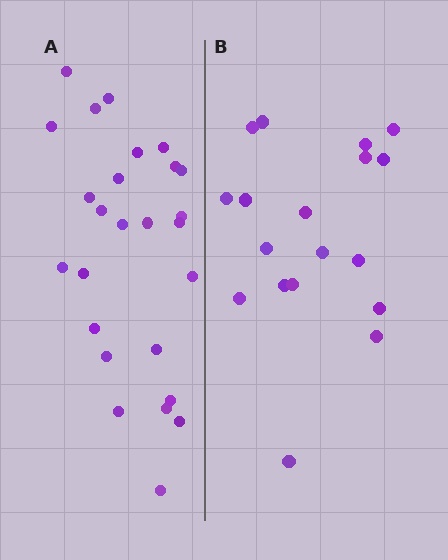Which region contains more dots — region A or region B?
Region A (the left region) has more dots.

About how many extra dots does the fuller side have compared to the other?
Region A has roughly 8 or so more dots than region B.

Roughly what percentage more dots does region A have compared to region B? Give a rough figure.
About 45% more.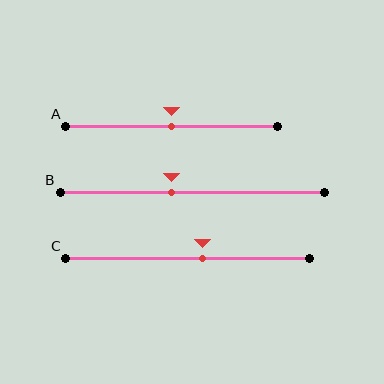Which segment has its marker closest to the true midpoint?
Segment A has its marker closest to the true midpoint.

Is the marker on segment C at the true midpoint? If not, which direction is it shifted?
No, the marker on segment C is shifted to the right by about 6% of the segment length.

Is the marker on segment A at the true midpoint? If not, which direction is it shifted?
Yes, the marker on segment A is at the true midpoint.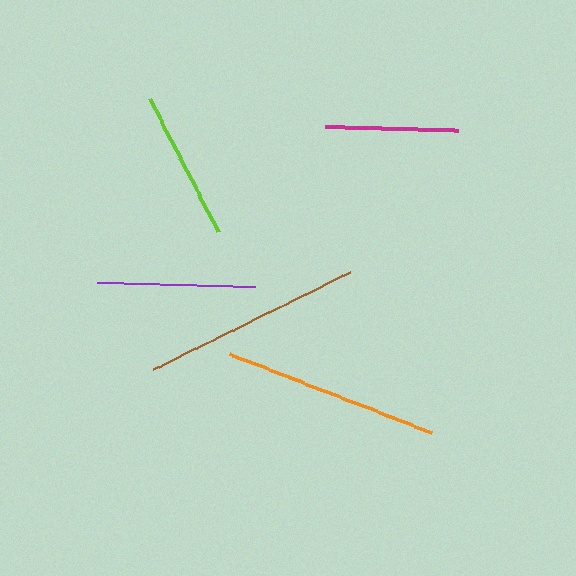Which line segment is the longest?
The brown line is the longest at approximately 221 pixels.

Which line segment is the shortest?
The magenta line is the shortest at approximately 133 pixels.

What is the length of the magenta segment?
The magenta segment is approximately 133 pixels long.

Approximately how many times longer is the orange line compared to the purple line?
The orange line is approximately 1.4 times the length of the purple line.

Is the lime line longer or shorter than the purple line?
The purple line is longer than the lime line.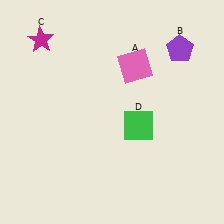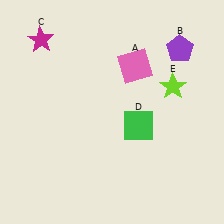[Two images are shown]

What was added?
A lime star (E) was added in Image 2.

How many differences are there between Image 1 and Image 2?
There is 1 difference between the two images.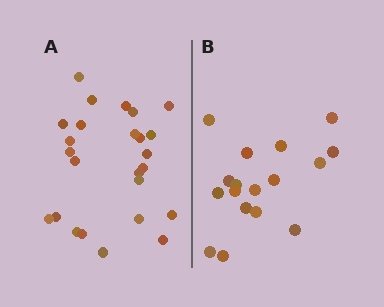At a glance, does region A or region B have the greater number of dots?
Region A (the left region) has more dots.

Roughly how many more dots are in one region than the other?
Region A has roughly 8 or so more dots than region B.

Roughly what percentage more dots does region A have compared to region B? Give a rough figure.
About 45% more.